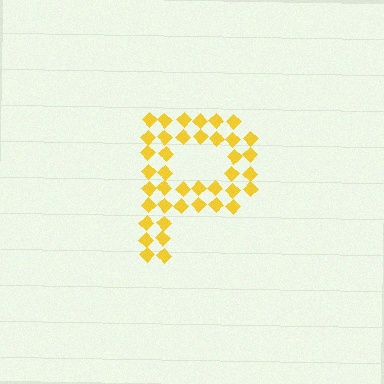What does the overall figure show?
The overall figure shows the letter P.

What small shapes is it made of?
It is made of small diamonds.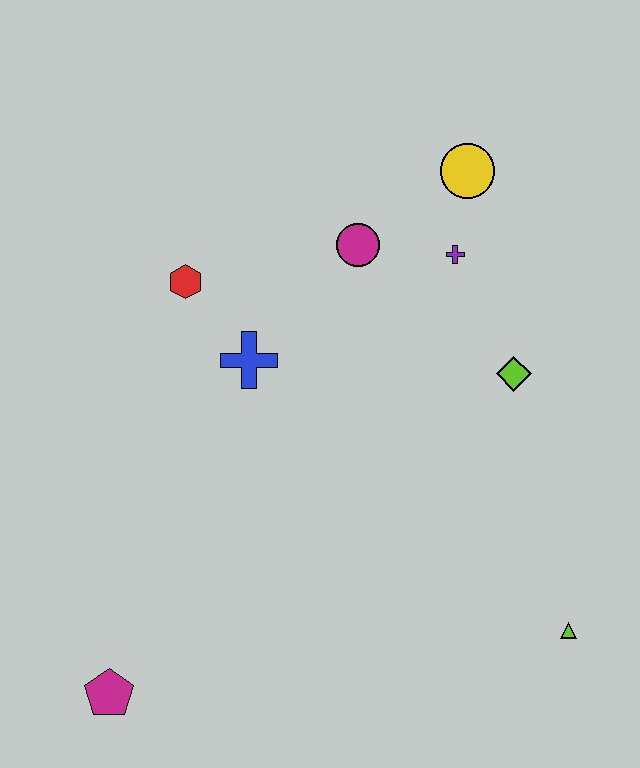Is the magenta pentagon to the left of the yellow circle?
Yes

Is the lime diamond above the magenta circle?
No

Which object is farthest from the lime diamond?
The magenta pentagon is farthest from the lime diamond.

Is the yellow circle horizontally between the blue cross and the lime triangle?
Yes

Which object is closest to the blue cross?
The red hexagon is closest to the blue cross.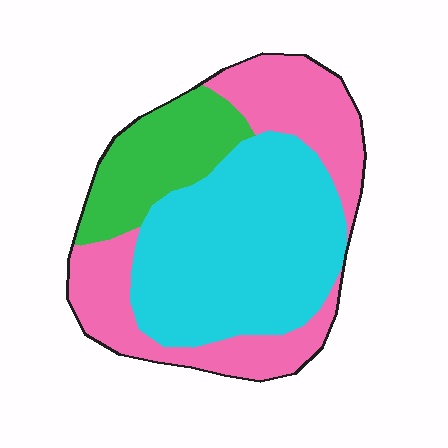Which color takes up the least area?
Green, at roughly 20%.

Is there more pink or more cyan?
Cyan.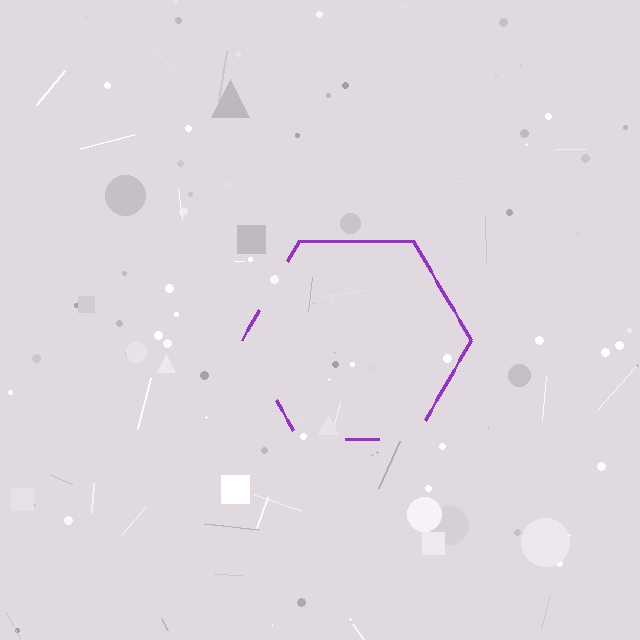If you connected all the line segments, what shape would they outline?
They would outline a hexagon.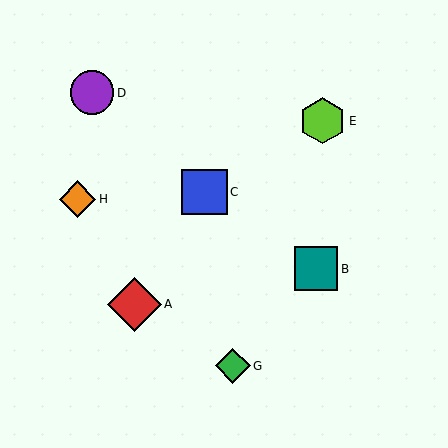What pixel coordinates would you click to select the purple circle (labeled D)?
Click at (92, 93) to select the purple circle D.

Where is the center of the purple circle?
The center of the purple circle is at (92, 93).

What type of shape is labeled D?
Shape D is a purple circle.